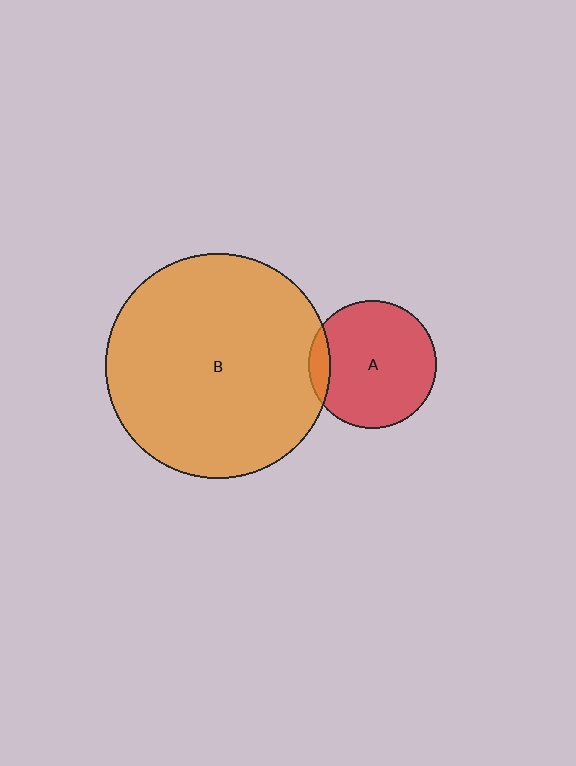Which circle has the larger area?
Circle B (orange).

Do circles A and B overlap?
Yes.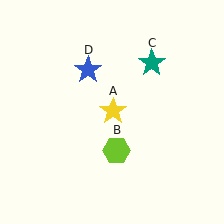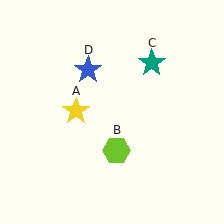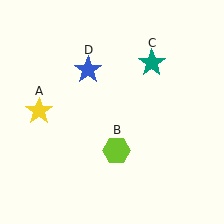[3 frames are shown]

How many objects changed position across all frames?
1 object changed position: yellow star (object A).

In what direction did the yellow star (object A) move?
The yellow star (object A) moved left.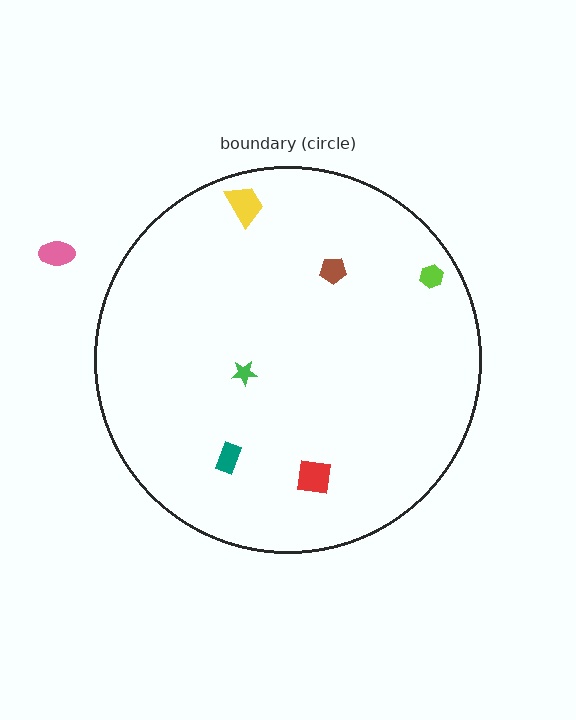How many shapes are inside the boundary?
6 inside, 1 outside.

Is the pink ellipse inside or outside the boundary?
Outside.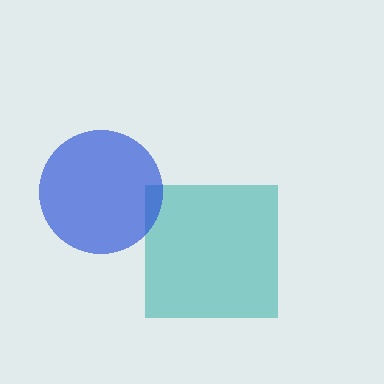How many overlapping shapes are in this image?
There are 2 overlapping shapes in the image.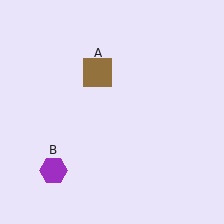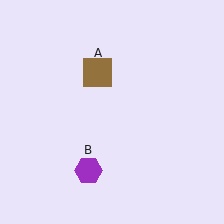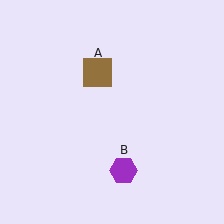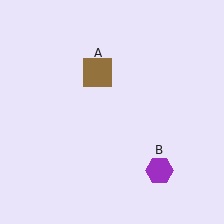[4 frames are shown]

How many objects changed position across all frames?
1 object changed position: purple hexagon (object B).